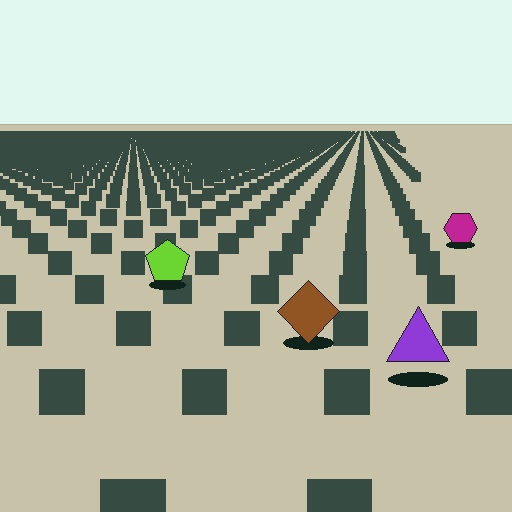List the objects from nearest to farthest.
From nearest to farthest: the purple triangle, the brown diamond, the lime pentagon, the magenta hexagon.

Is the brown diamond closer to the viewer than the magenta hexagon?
Yes. The brown diamond is closer — you can tell from the texture gradient: the ground texture is coarser near it.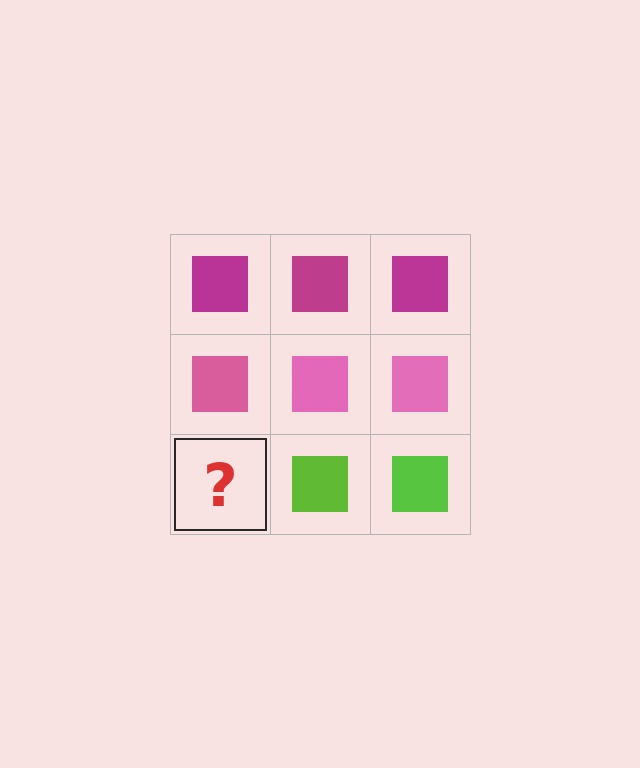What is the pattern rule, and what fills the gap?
The rule is that each row has a consistent color. The gap should be filled with a lime square.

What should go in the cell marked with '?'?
The missing cell should contain a lime square.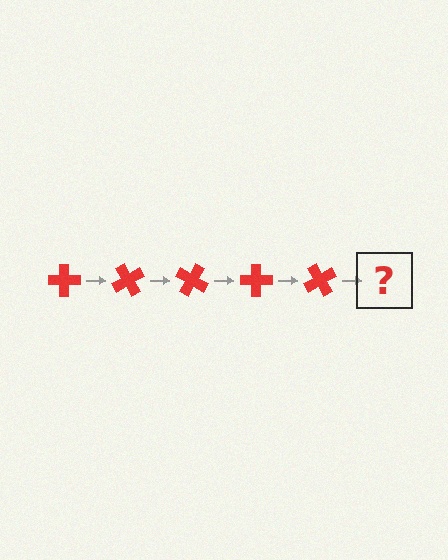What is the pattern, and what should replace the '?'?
The pattern is that the cross rotates 60 degrees each step. The '?' should be a red cross rotated 300 degrees.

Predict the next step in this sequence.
The next step is a red cross rotated 300 degrees.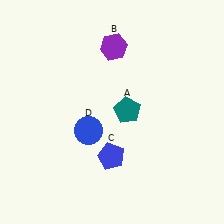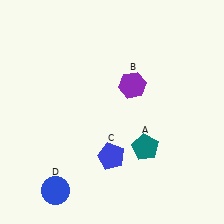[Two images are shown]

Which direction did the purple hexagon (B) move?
The purple hexagon (B) moved down.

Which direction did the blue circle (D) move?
The blue circle (D) moved down.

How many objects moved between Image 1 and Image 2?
3 objects moved between the two images.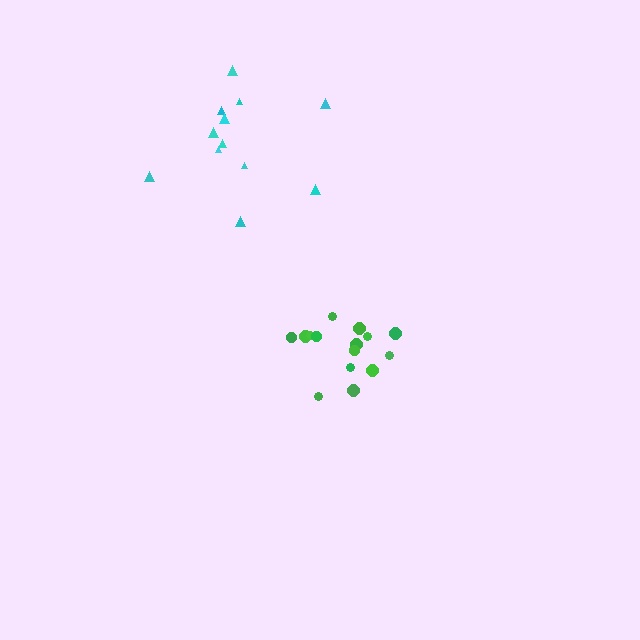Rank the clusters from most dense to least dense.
green, cyan.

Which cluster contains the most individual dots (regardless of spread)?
Green (15).